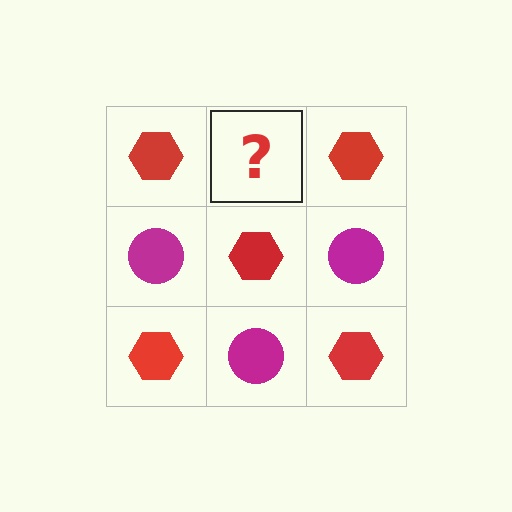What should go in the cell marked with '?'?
The missing cell should contain a magenta circle.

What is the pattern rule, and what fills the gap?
The rule is that it alternates red hexagon and magenta circle in a checkerboard pattern. The gap should be filled with a magenta circle.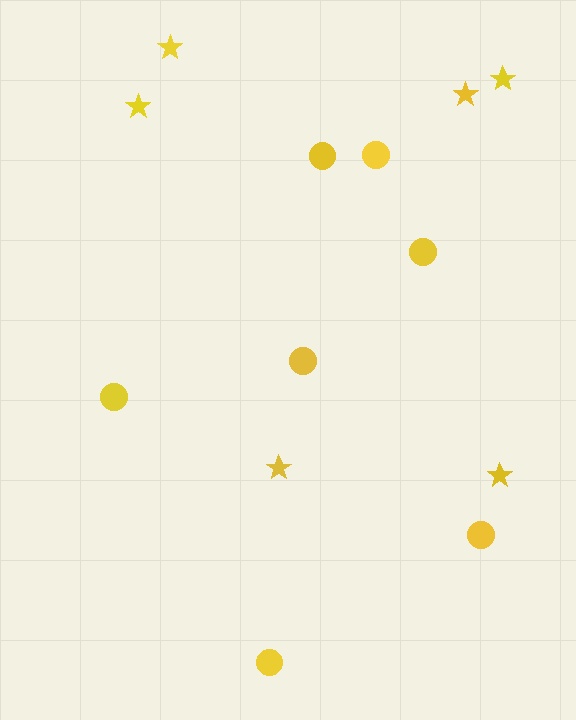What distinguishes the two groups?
There are 2 groups: one group of stars (6) and one group of circles (7).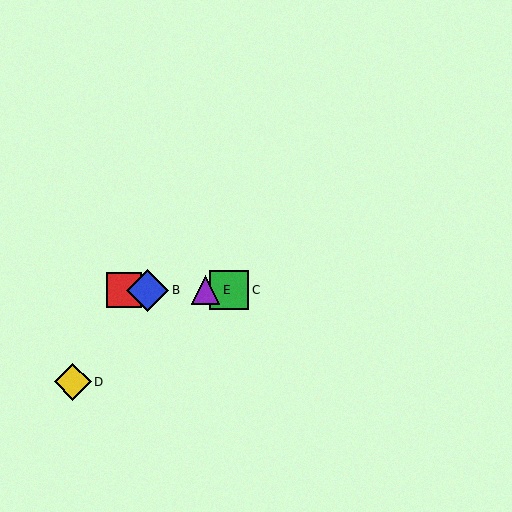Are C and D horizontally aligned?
No, C is at y≈290 and D is at y≈382.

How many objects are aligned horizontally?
4 objects (A, B, C, E) are aligned horizontally.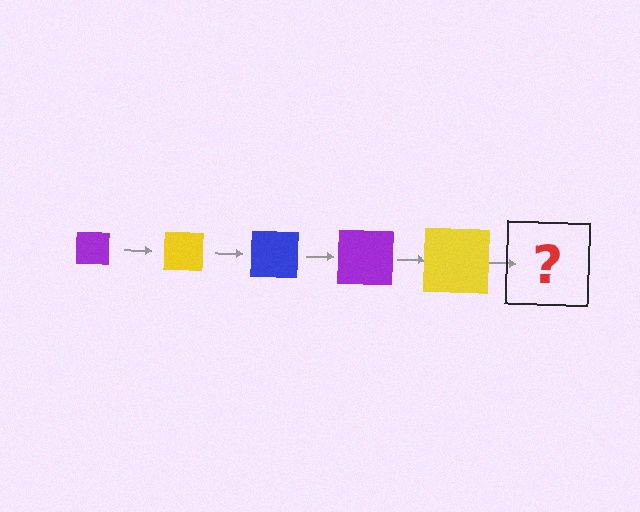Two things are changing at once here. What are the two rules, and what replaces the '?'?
The two rules are that the square grows larger each step and the color cycles through purple, yellow, and blue. The '?' should be a blue square, larger than the previous one.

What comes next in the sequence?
The next element should be a blue square, larger than the previous one.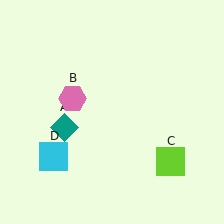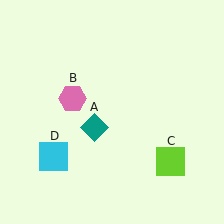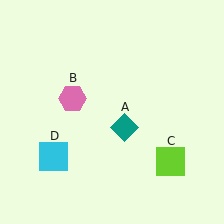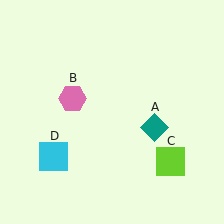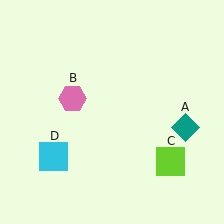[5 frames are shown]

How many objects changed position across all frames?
1 object changed position: teal diamond (object A).